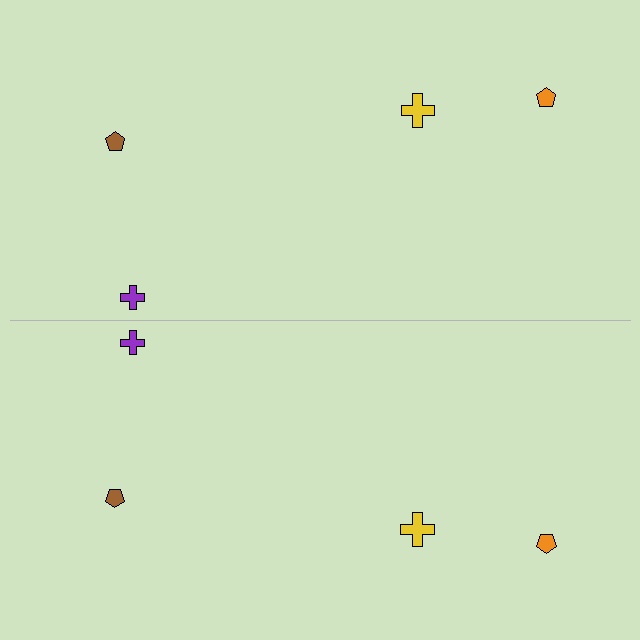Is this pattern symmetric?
Yes, this pattern has bilateral (reflection) symmetry.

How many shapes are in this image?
There are 8 shapes in this image.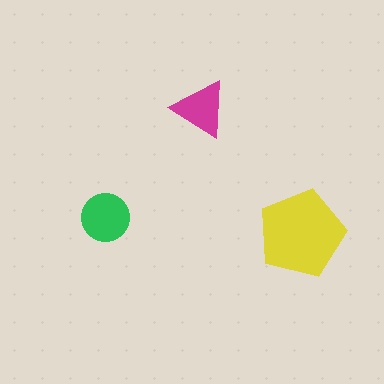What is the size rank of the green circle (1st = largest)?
2nd.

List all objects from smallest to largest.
The magenta triangle, the green circle, the yellow pentagon.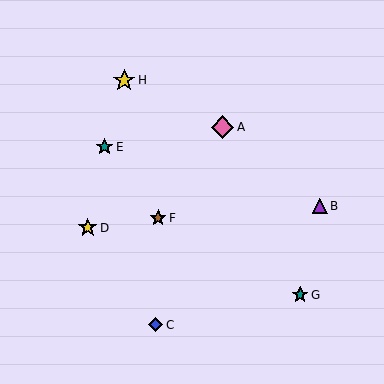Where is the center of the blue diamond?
The center of the blue diamond is at (156, 325).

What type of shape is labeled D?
Shape D is a yellow star.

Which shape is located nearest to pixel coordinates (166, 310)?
The blue diamond (labeled C) at (156, 325) is nearest to that location.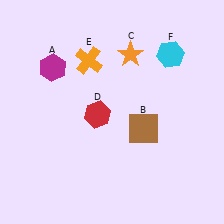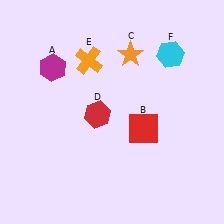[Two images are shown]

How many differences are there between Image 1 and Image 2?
There is 1 difference between the two images.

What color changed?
The square (B) changed from brown in Image 1 to red in Image 2.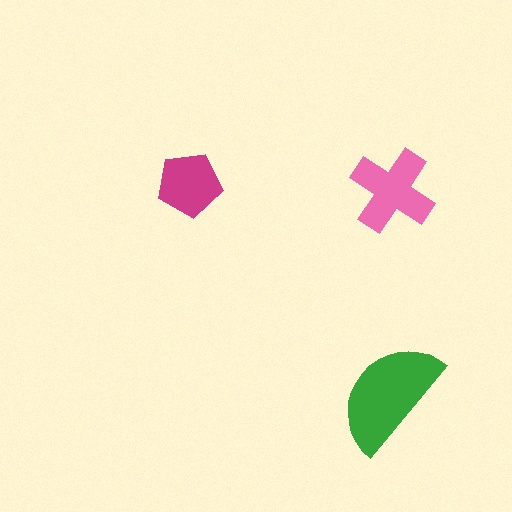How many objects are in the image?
There are 3 objects in the image.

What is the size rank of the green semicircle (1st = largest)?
1st.